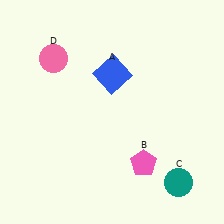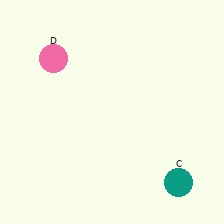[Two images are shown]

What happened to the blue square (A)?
The blue square (A) was removed in Image 2. It was in the top-right area of Image 1.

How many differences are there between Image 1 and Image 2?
There are 2 differences between the two images.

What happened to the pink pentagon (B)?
The pink pentagon (B) was removed in Image 2. It was in the bottom-right area of Image 1.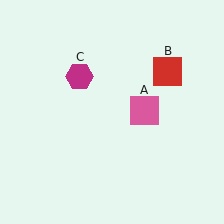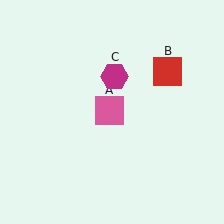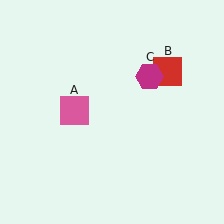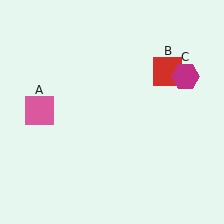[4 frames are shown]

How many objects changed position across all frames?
2 objects changed position: pink square (object A), magenta hexagon (object C).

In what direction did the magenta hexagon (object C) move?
The magenta hexagon (object C) moved right.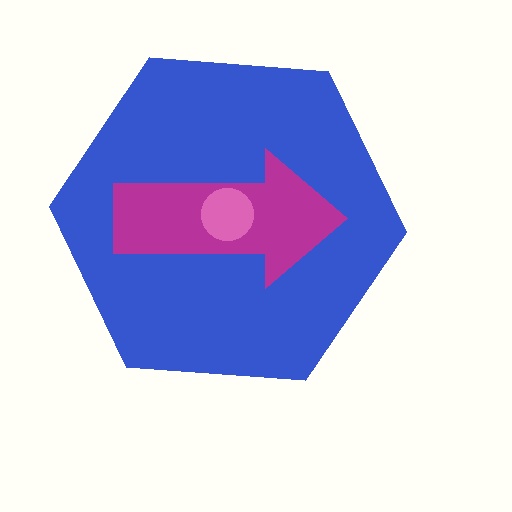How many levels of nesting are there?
3.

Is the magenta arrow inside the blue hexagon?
Yes.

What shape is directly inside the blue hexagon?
The magenta arrow.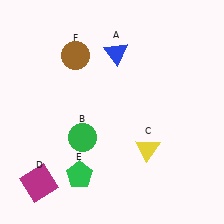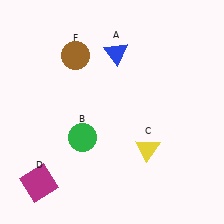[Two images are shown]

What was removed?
The green pentagon (E) was removed in Image 2.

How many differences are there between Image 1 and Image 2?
There is 1 difference between the two images.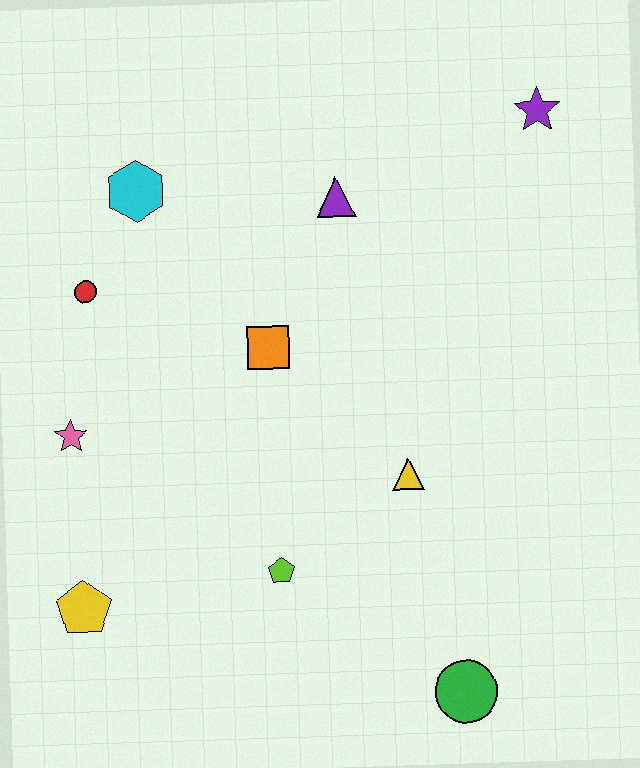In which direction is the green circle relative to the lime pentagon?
The green circle is to the right of the lime pentagon.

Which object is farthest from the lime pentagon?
The purple star is farthest from the lime pentagon.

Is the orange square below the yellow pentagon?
No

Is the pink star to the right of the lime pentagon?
No